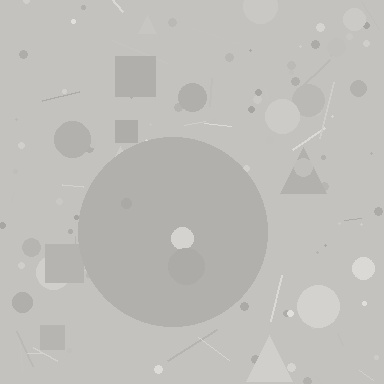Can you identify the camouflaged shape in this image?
The camouflaged shape is a circle.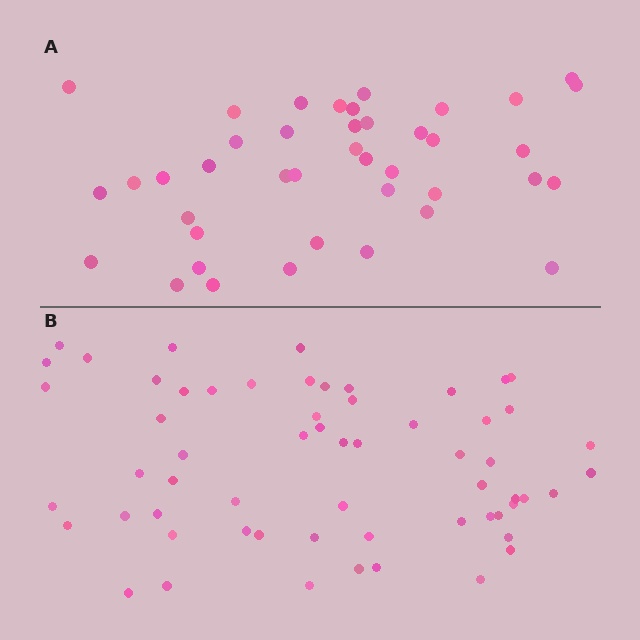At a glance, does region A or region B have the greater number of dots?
Region B (the bottom region) has more dots.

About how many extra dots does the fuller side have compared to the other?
Region B has approximately 20 more dots than region A.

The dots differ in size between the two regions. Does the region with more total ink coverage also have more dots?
No. Region A has more total ink coverage because its dots are larger, but region B actually contains more individual dots. Total area can be misleading — the number of items is what matters here.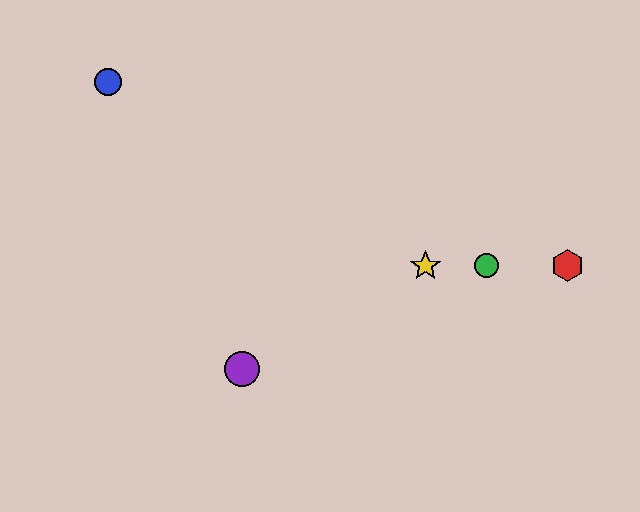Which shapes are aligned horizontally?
The red hexagon, the green circle, the yellow star are aligned horizontally.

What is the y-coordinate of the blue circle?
The blue circle is at y≈82.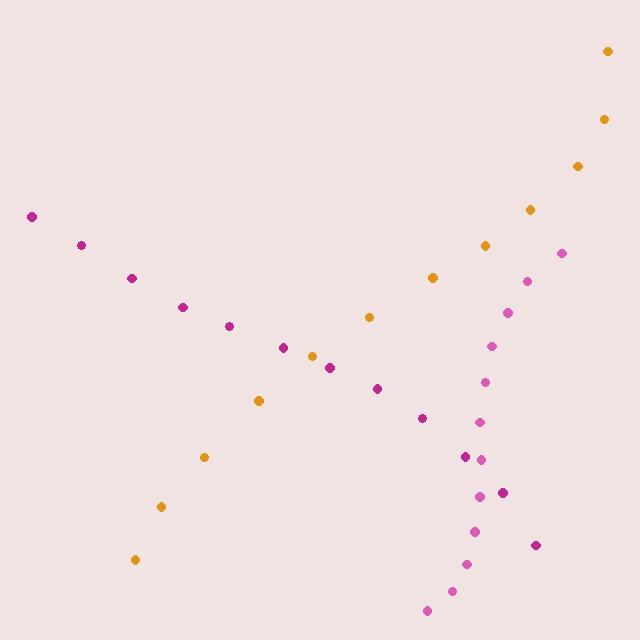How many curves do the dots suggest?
There are 3 distinct paths.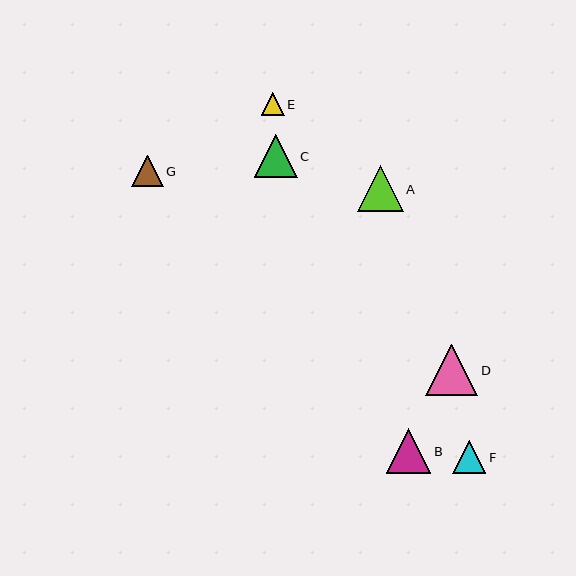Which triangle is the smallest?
Triangle E is the smallest with a size of approximately 22 pixels.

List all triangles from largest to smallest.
From largest to smallest: D, A, B, C, F, G, E.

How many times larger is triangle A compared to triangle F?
Triangle A is approximately 1.4 times the size of triangle F.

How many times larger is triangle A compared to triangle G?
Triangle A is approximately 1.5 times the size of triangle G.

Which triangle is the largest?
Triangle D is the largest with a size of approximately 52 pixels.